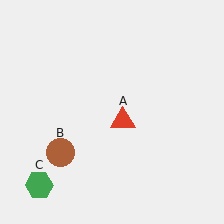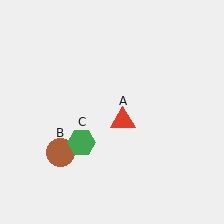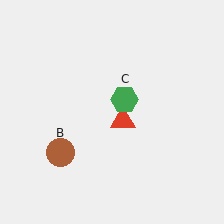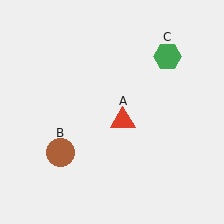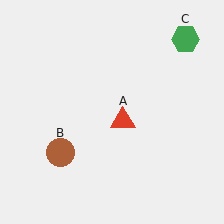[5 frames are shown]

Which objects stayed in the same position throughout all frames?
Red triangle (object A) and brown circle (object B) remained stationary.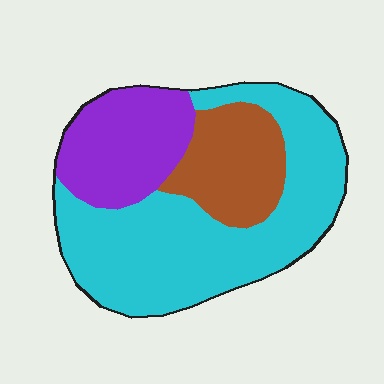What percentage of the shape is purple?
Purple covers roughly 25% of the shape.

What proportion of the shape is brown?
Brown takes up less than a quarter of the shape.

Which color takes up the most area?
Cyan, at roughly 55%.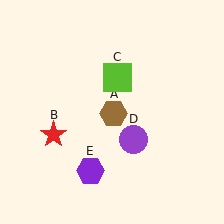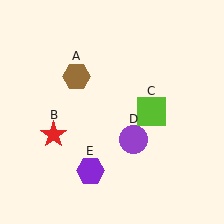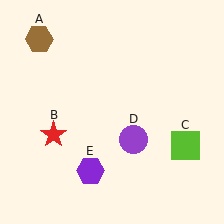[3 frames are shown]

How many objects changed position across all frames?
2 objects changed position: brown hexagon (object A), lime square (object C).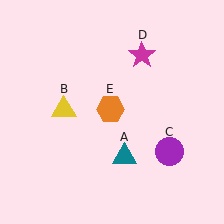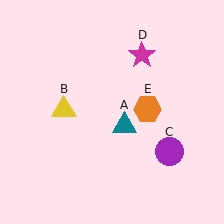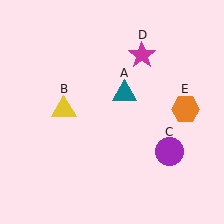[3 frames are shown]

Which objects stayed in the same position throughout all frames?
Yellow triangle (object B) and purple circle (object C) and magenta star (object D) remained stationary.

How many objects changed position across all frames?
2 objects changed position: teal triangle (object A), orange hexagon (object E).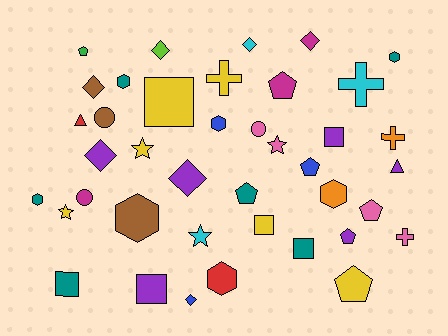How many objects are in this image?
There are 40 objects.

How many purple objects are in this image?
There are 6 purple objects.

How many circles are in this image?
There are 3 circles.